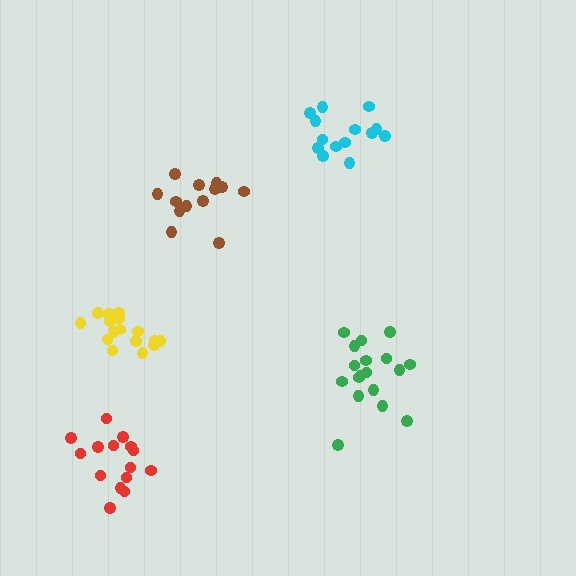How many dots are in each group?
Group 1: 16 dots, Group 2: 18 dots, Group 3: 13 dots, Group 4: 15 dots, Group 5: 14 dots (76 total).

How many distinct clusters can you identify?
There are 5 distinct clusters.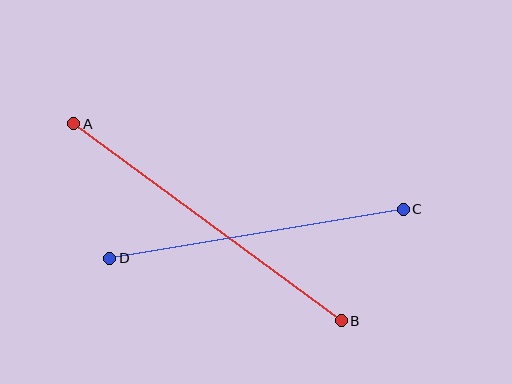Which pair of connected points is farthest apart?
Points A and B are farthest apart.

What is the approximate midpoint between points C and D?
The midpoint is at approximately (256, 234) pixels.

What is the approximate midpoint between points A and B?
The midpoint is at approximately (207, 222) pixels.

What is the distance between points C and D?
The distance is approximately 297 pixels.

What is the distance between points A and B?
The distance is approximately 333 pixels.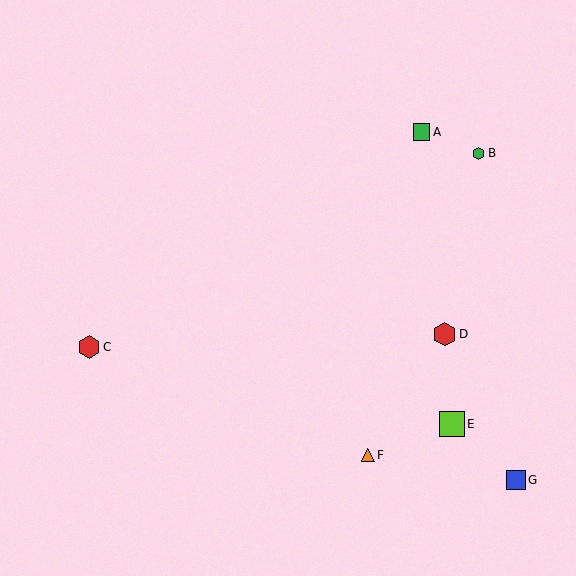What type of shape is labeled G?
Shape G is a blue square.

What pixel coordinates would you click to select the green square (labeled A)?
Click at (422, 132) to select the green square A.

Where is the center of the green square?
The center of the green square is at (422, 132).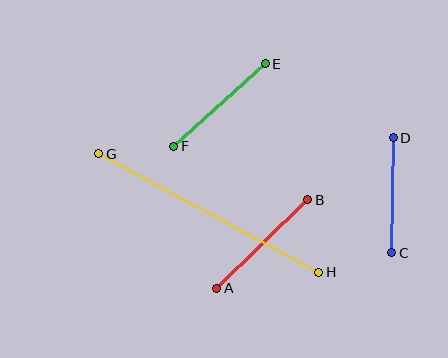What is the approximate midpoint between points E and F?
The midpoint is at approximately (219, 105) pixels.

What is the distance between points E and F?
The distance is approximately 123 pixels.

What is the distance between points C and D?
The distance is approximately 115 pixels.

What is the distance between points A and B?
The distance is approximately 127 pixels.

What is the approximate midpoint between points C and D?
The midpoint is at approximately (392, 195) pixels.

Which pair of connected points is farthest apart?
Points G and H are farthest apart.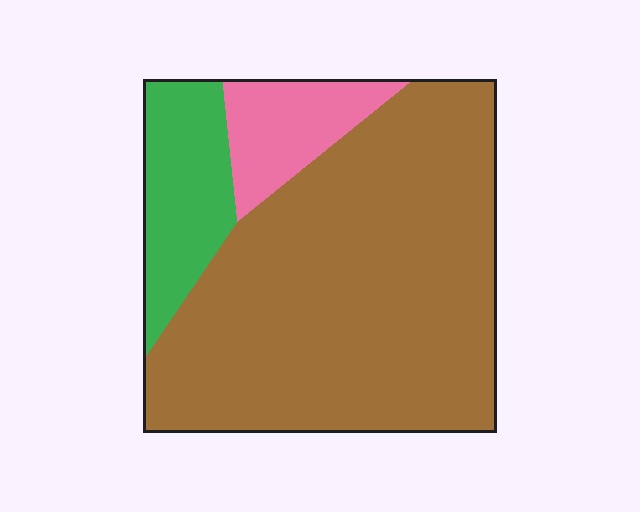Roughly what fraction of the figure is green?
Green covers 15% of the figure.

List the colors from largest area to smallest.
From largest to smallest: brown, green, pink.